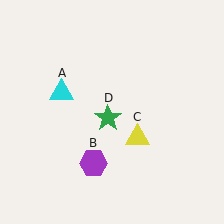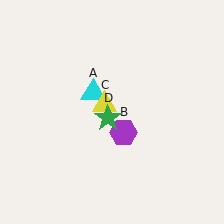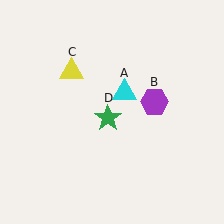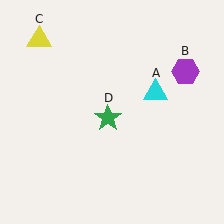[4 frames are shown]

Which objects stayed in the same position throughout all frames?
Green star (object D) remained stationary.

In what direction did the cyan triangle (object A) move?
The cyan triangle (object A) moved right.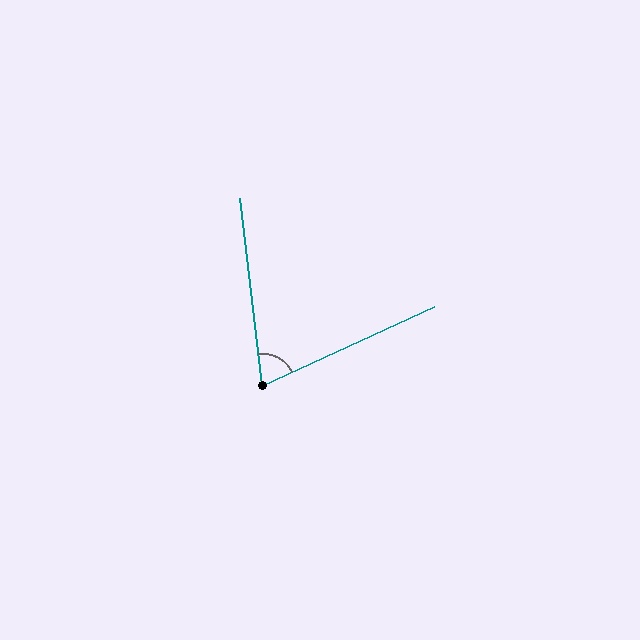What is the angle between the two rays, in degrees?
Approximately 72 degrees.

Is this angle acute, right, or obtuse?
It is acute.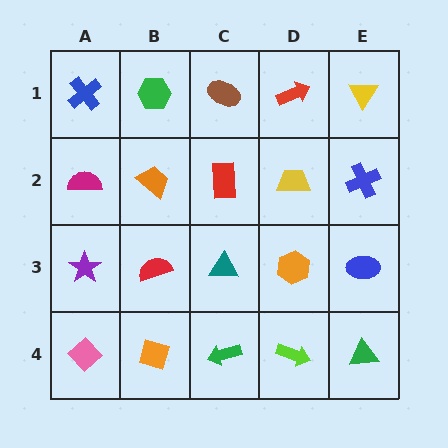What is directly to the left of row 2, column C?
An orange trapezoid.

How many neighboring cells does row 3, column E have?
3.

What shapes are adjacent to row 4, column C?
A teal triangle (row 3, column C), an orange diamond (row 4, column B), a lime arrow (row 4, column D).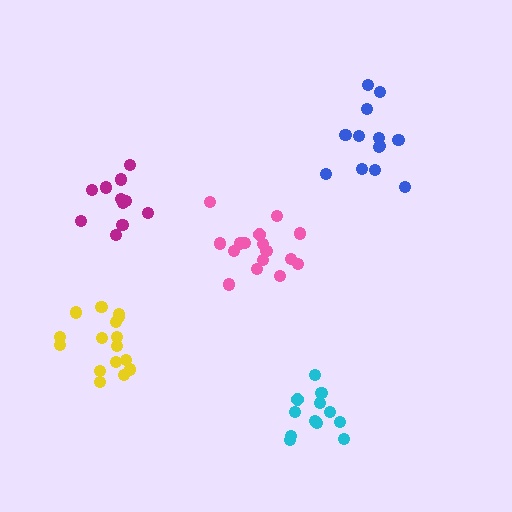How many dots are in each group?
Group 1: 17 dots, Group 2: 13 dots, Group 3: 12 dots, Group 4: 11 dots, Group 5: 17 dots (70 total).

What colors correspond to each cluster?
The clusters are colored: pink, blue, cyan, magenta, yellow.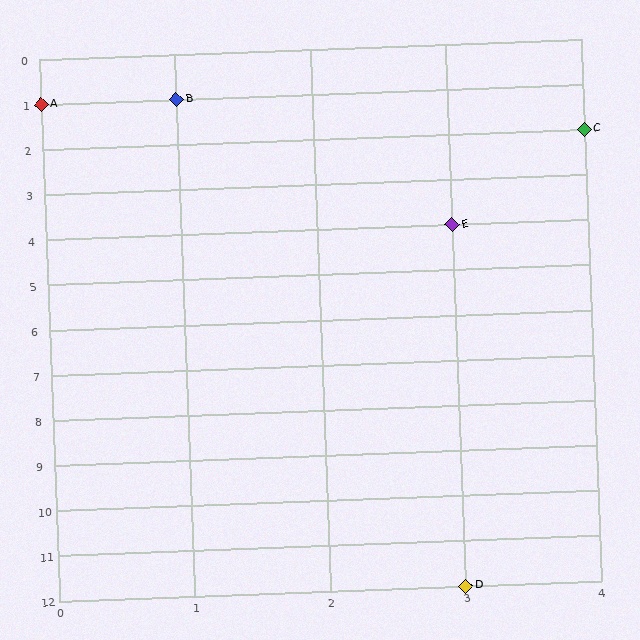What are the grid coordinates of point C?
Point C is at grid coordinates (4, 2).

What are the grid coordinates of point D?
Point D is at grid coordinates (3, 12).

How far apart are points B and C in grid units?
Points B and C are 3 columns and 1 row apart (about 3.2 grid units diagonally).